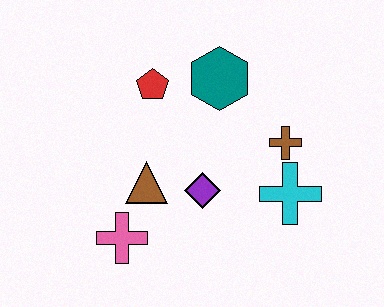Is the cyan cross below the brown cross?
Yes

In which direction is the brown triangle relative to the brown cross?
The brown triangle is to the left of the brown cross.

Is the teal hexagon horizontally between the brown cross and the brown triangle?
Yes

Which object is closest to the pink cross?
The brown triangle is closest to the pink cross.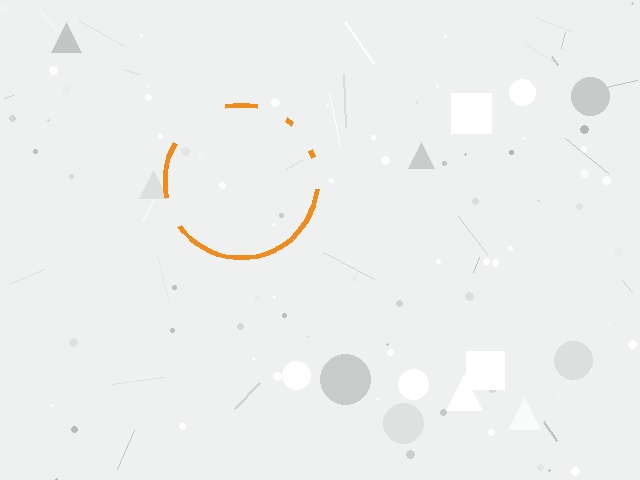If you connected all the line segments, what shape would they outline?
They would outline a circle.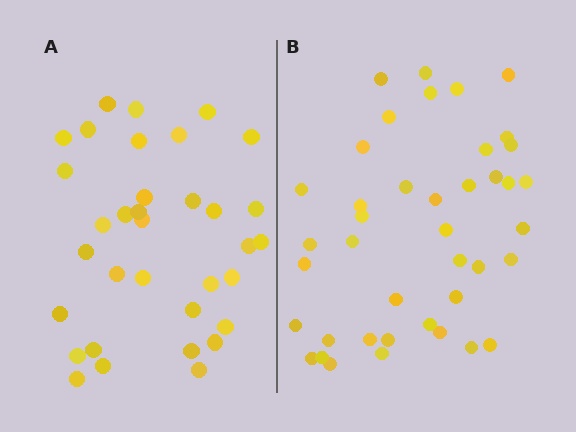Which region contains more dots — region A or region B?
Region B (the right region) has more dots.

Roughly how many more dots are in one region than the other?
Region B has roughly 8 or so more dots than region A.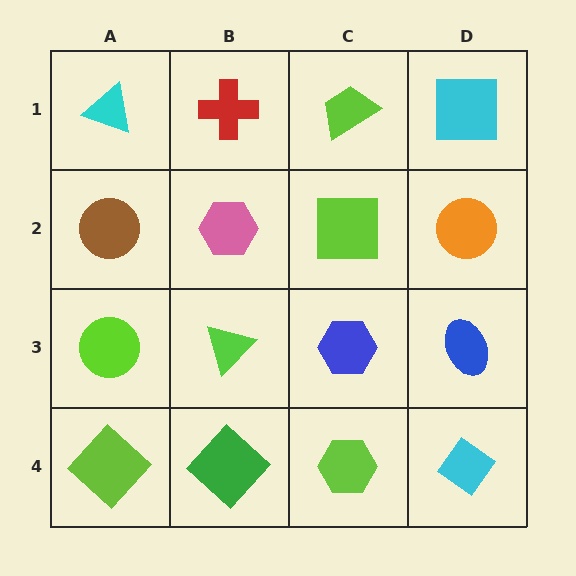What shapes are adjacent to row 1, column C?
A lime square (row 2, column C), a red cross (row 1, column B), a cyan square (row 1, column D).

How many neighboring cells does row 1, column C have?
3.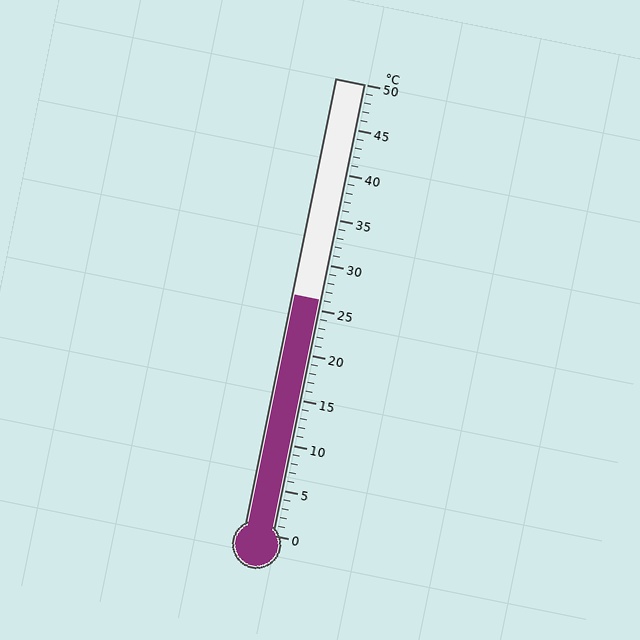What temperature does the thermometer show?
The thermometer shows approximately 26°C.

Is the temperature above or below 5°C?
The temperature is above 5°C.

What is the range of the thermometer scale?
The thermometer scale ranges from 0°C to 50°C.